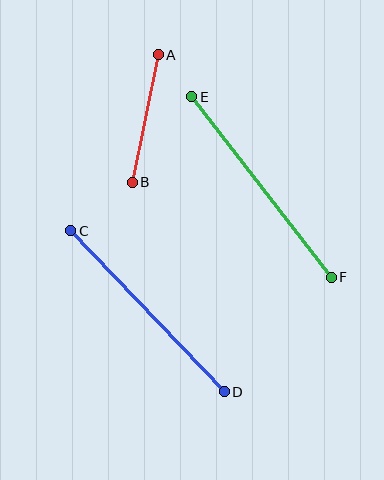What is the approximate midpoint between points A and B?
The midpoint is at approximately (145, 119) pixels.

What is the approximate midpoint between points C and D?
The midpoint is at approximately (147, 311) pixels.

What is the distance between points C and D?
The distance is approximately 222 pixels.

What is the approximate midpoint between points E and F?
The midpoint is at approximately (262, 187) pixels.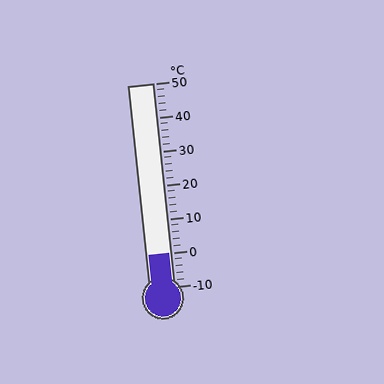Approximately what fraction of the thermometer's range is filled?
The thermometer is filled to approximately 15% of its range.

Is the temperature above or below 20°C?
The temperature is below 20°C.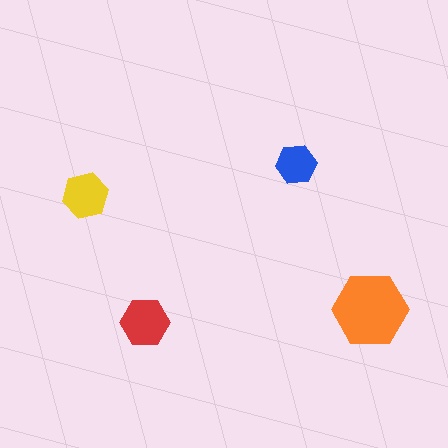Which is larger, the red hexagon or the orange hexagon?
The orange one.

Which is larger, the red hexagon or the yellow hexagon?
The red one.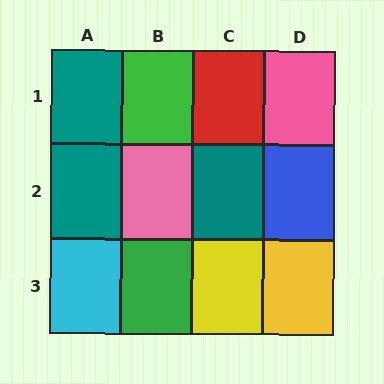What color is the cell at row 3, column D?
Yellow.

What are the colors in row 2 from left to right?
Teal, pink, teal, blue.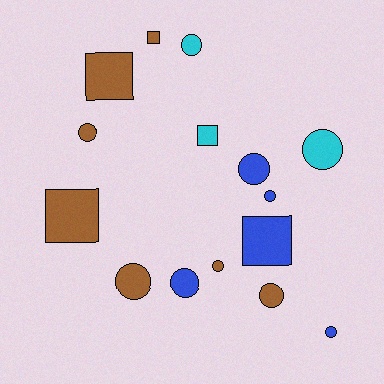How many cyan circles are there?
There are 2 cyan circles.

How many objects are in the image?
There are 15 objects.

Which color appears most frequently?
Brown, with 7 objects.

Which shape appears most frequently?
Circle, with 10 objects.